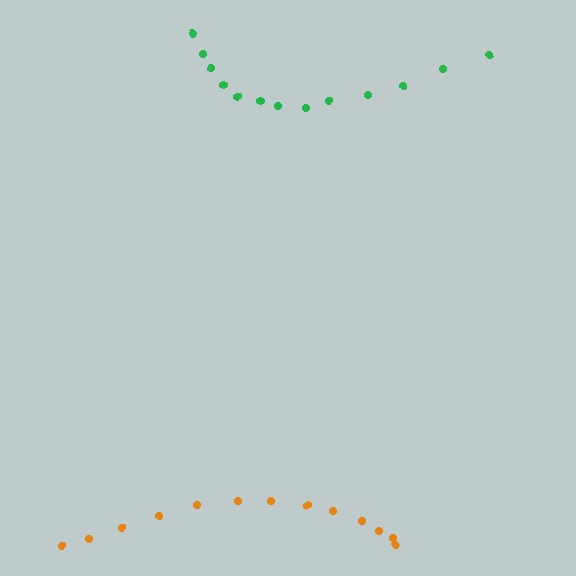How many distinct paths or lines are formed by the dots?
There are 2 distinct paths.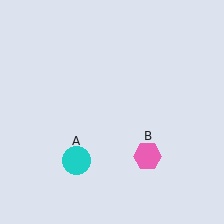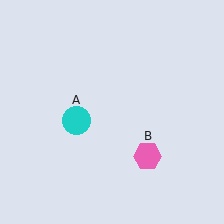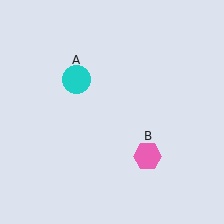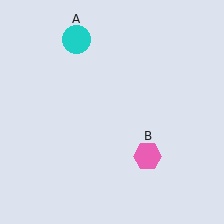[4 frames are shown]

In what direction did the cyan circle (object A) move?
The cyan circle (object A) moved up.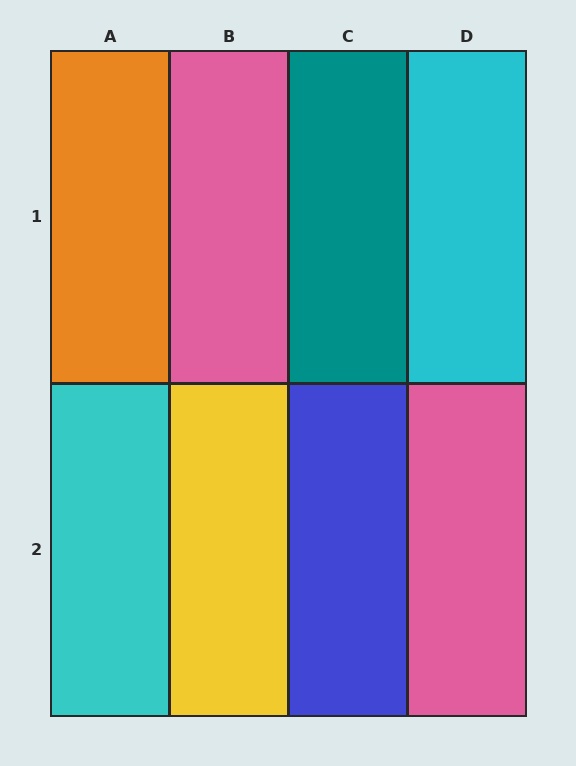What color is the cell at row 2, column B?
Yellow.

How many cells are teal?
1 cell is teal.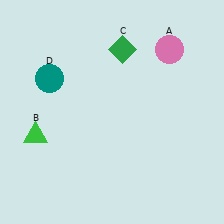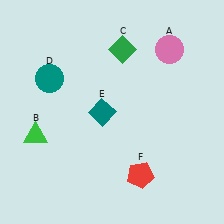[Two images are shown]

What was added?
A teal diamond (E), a red pentagon (F) were added in Image 2.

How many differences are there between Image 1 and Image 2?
There are 2 differences between the two images.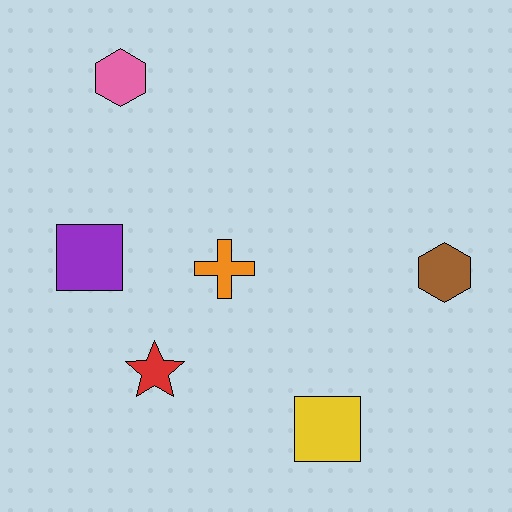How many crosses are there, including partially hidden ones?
There is 1 cross.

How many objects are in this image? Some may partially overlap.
There are 6 objects.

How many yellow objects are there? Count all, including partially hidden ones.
There is 1 yellow object.